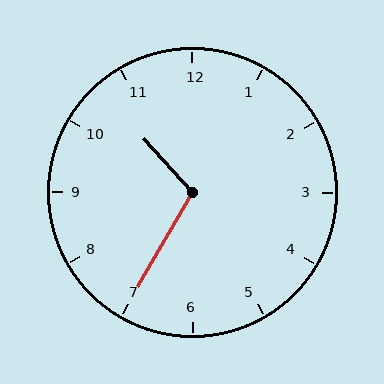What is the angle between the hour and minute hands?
Approximately 108 degrees.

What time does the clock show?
10:35.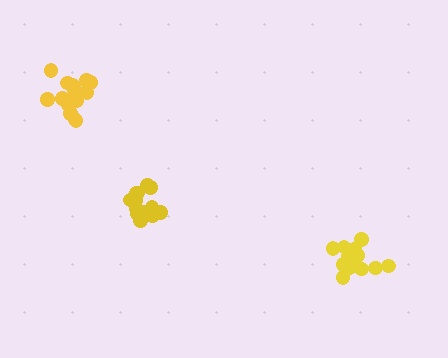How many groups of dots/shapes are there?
There are 3 groups.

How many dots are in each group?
Group 1: 16 dots, Group 2: 16 dots, Group 3: 13 dots (45 total).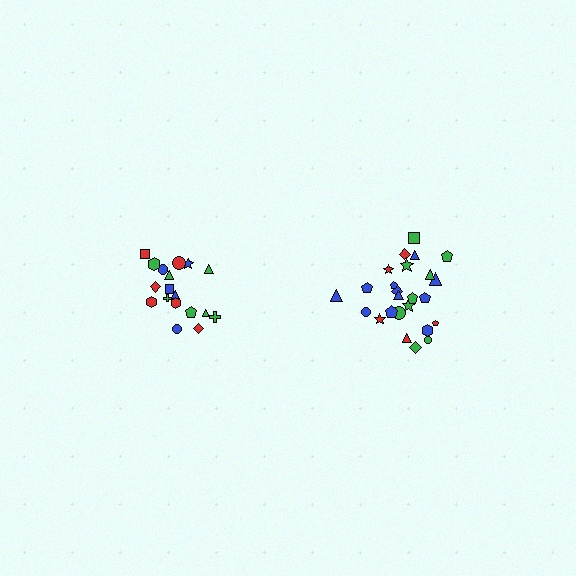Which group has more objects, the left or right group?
The right group.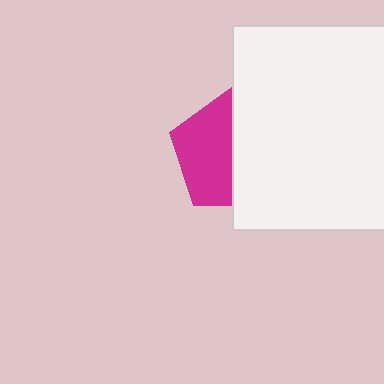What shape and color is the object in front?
The object in front is a white square.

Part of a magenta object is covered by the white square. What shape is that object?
It is a pentagon.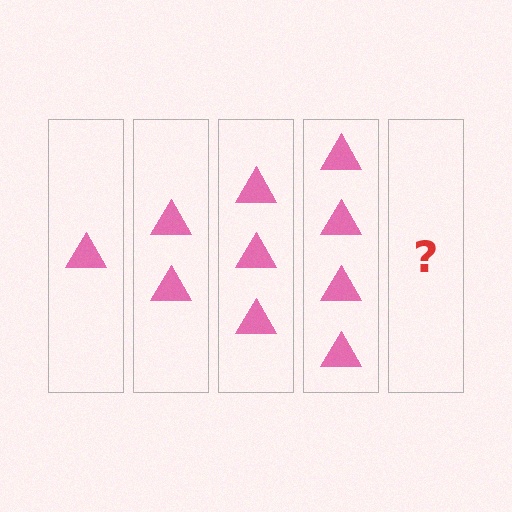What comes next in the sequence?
The next element should be 5 triangles.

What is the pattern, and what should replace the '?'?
The pattern is that each step adds one more triangle. The '?' should be 5 triangles.